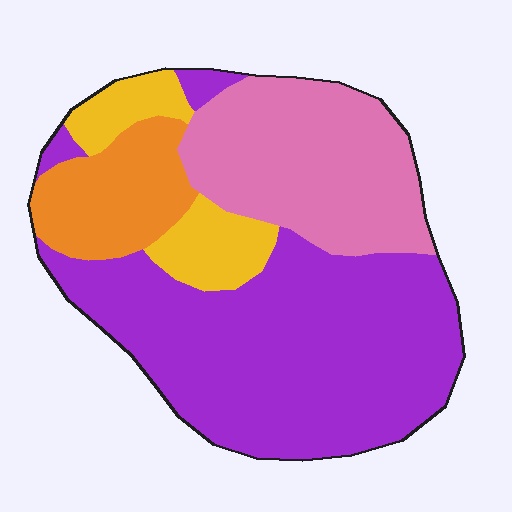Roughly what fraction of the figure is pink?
Pink covers 26% of the figure.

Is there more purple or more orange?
Purple.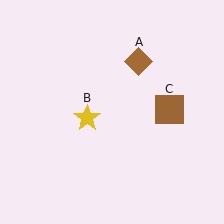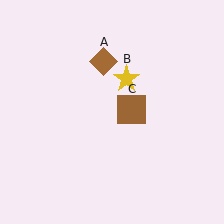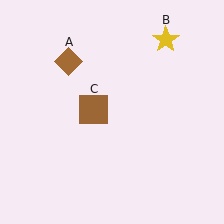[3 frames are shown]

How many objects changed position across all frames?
3 objects changed position: brown diamond (object A), yellow star (object B), brown square (object C).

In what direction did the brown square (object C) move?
The brown square (object C) moved left.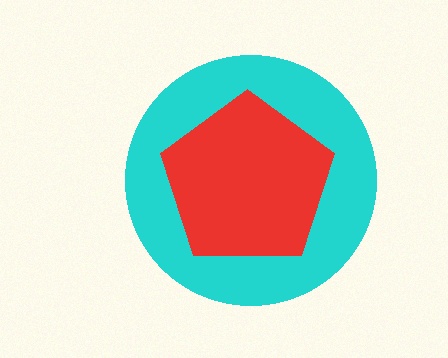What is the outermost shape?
The cyan circle.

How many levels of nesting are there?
2.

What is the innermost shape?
The red pentagon.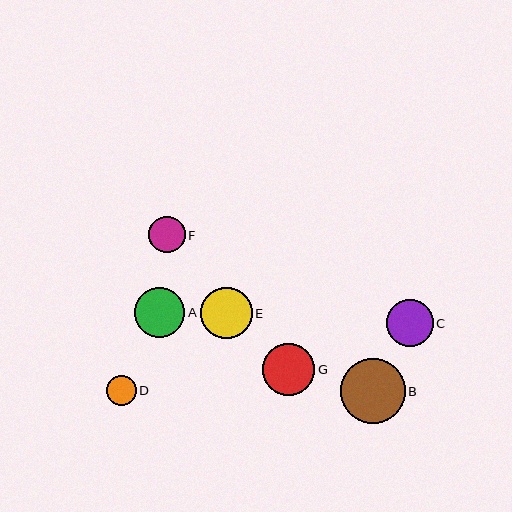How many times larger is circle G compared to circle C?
Circle G is approximately 1.1 times the size of circle C.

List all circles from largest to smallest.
From largest to smallest: B, G, E, A, C, F, D.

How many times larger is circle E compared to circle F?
Circle E is approximately 1.4 times the size of circle F.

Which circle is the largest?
Circle B is the largest with a size of approximately 65 pixels.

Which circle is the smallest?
Circle D is the smallest with a size of approximately 30 pixels.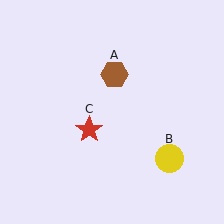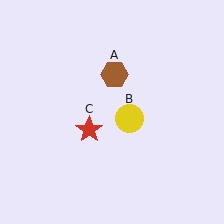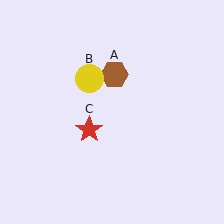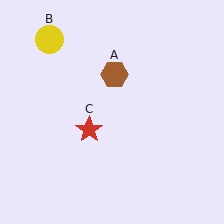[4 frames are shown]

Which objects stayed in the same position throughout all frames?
Brown hexagon (object A) and red star (object C) remained stationary.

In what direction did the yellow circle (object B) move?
The yellow circle (object B) moved up and to the left.